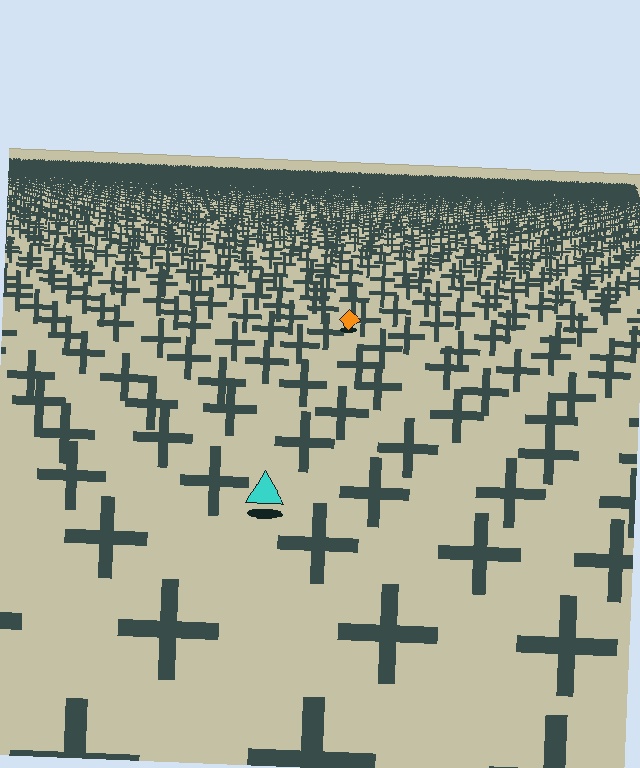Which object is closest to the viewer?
The cyan triangle is closest. The texture marks near it are larger and more spread out.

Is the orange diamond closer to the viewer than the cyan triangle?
No. The cyan triangle is closer — you can tell from the texture gradient: the ground texture is coarser near it.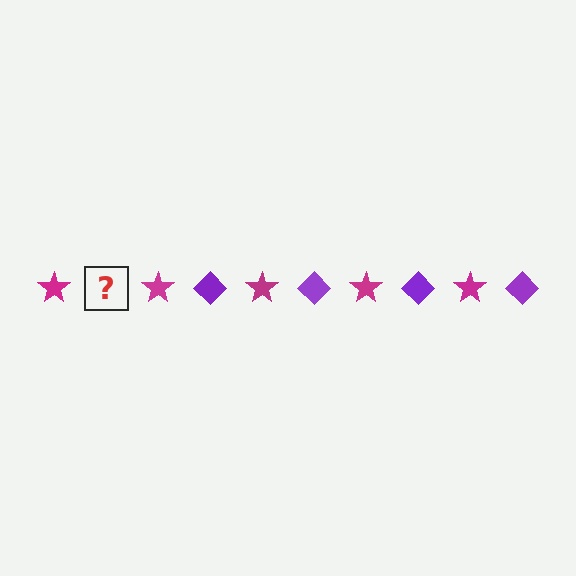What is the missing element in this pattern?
The missing element is a purple diamond.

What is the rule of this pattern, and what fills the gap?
The rule is that the pattern alternates between magenta star and purple diamond. The gap should be filled with a purple diamond.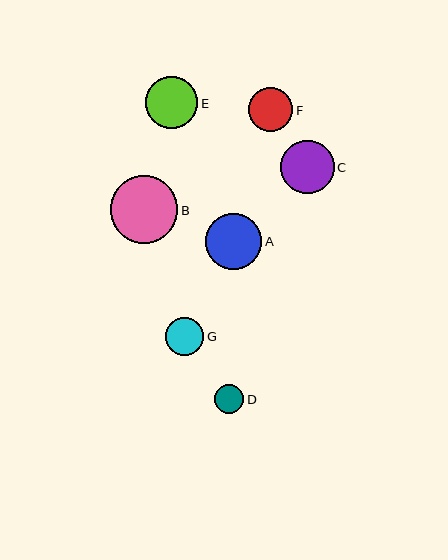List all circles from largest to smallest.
From largest to smallest: B, A, C, E, F, G, D.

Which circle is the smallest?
Circle D is the smallest with a size of approximately 29 pixels.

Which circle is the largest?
Circle B is the largest with a size of approximately 68 pixels.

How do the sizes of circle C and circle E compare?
Circle C and circle E are approximately the same size.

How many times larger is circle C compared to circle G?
Circle C is approximately 1.4 times the size of circle G.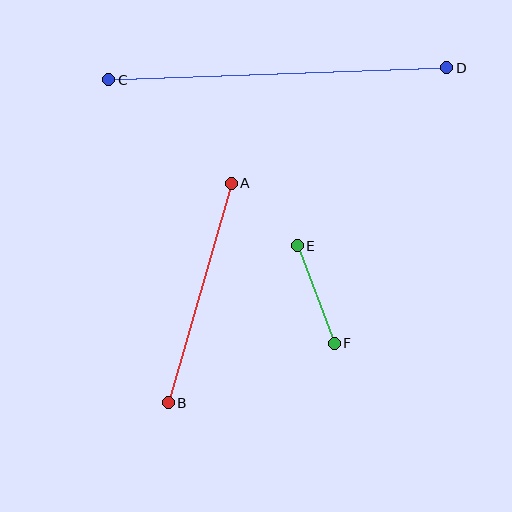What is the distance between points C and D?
The distance is approximately 338 pixels.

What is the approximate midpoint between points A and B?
The midpoint is at approximately (200, 293) pixels.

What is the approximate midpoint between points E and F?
The midpoint is at approximately (316, 294) pixels.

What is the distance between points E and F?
The distance is approximately 104 pixels.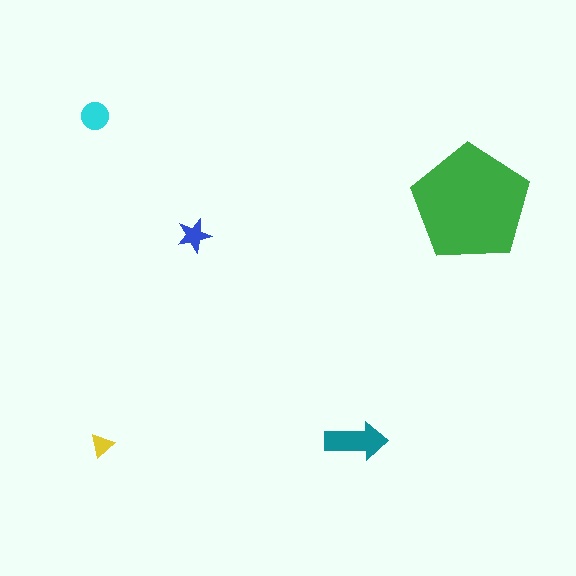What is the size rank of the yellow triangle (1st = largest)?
5th.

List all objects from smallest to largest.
The yellow triangle, the blue star, the cyan circle, the teal arrow, the green pentagon.